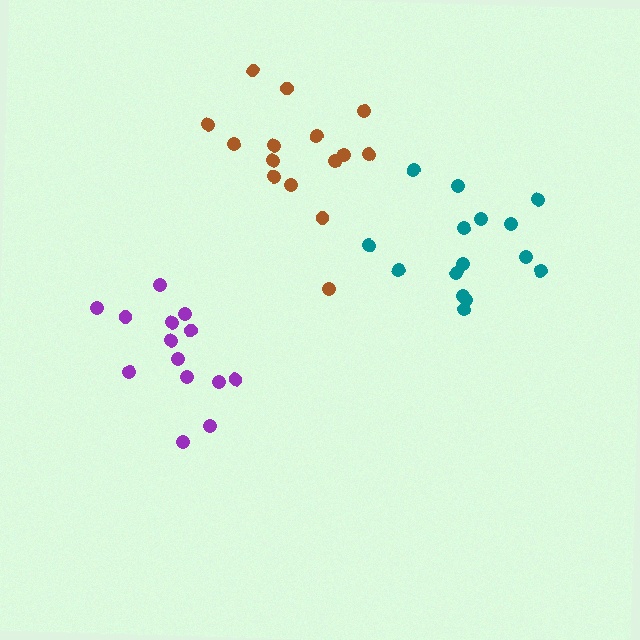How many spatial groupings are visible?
There are 3 spatial groupings.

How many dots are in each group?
Group 1: 15 dots, Group 2: 14 dots, Group 3: 15 dots (44 total).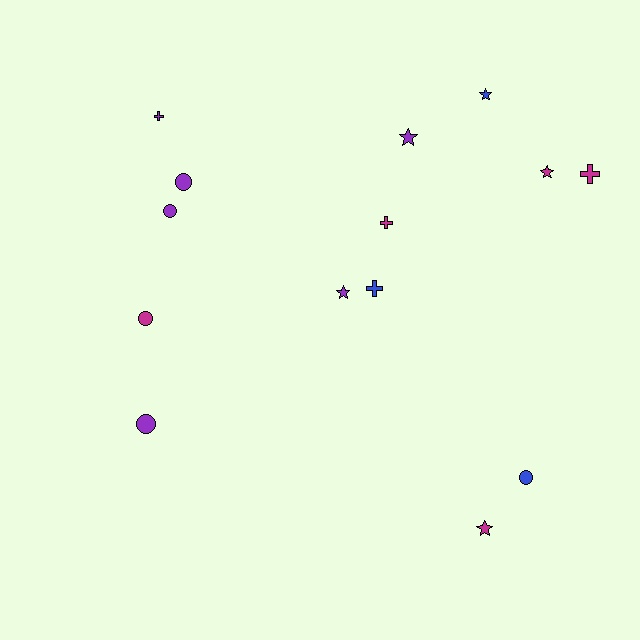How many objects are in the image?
There are 14 objects.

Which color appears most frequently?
Purple, with 6 objects.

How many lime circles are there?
There are no lime circles.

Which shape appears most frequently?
Circle, with 5 objects.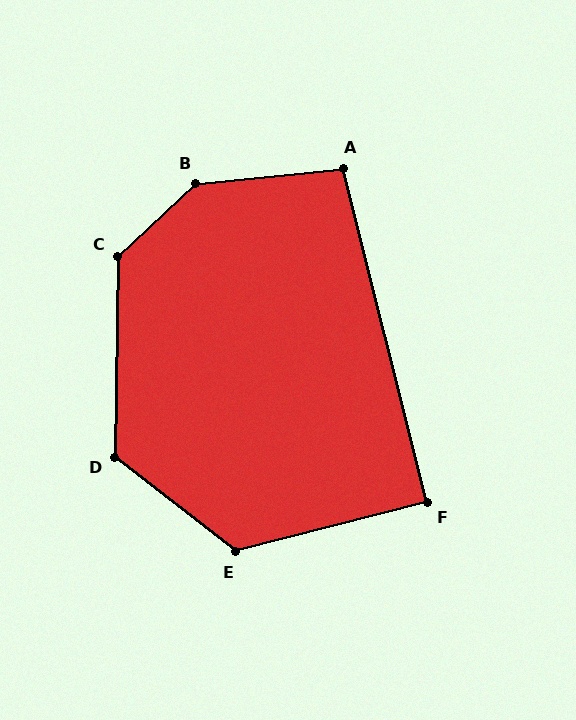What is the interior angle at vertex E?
Approximately 127 degrees (obtuse).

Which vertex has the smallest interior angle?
F, at approximately 90 degrees.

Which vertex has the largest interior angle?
B, at approximately 142 degrees.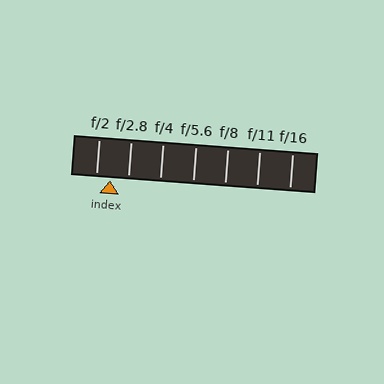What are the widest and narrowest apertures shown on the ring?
The widest aperture shown is f/2 and the narrowest is f/16.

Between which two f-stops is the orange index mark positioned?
The index mark is between f/2 and f/2.8.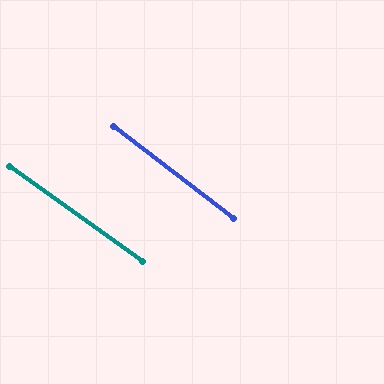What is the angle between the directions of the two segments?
Approximately 2 degrees.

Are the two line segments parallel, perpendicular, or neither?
Parallel — their directions differ by only 1.5°.